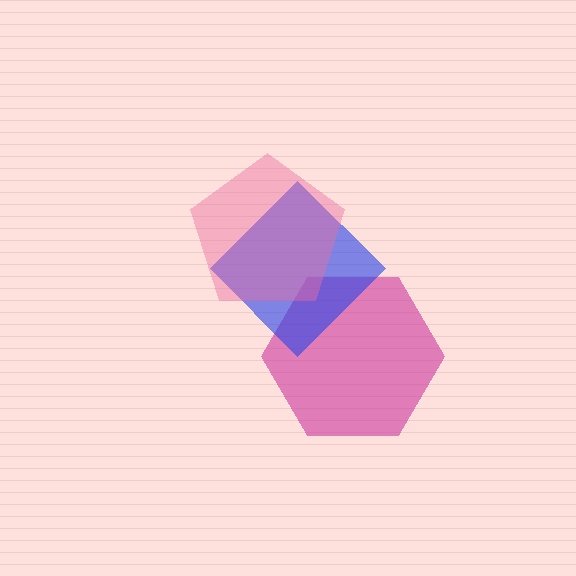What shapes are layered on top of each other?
The layered shapes are: a magenta hexagon, a blue diamond, a pink pentagon.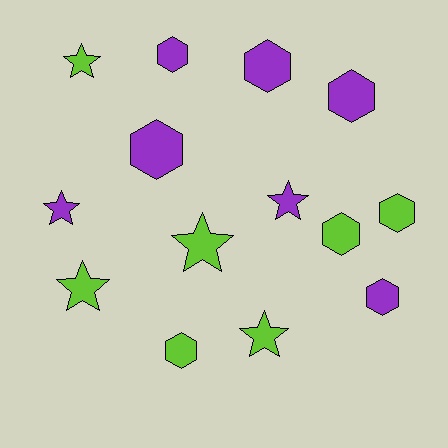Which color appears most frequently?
Lime, with 7 objects.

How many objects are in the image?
There are 14 objects.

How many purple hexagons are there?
There are 5 purple hexagons.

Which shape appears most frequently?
Hexagon, with 8 objects.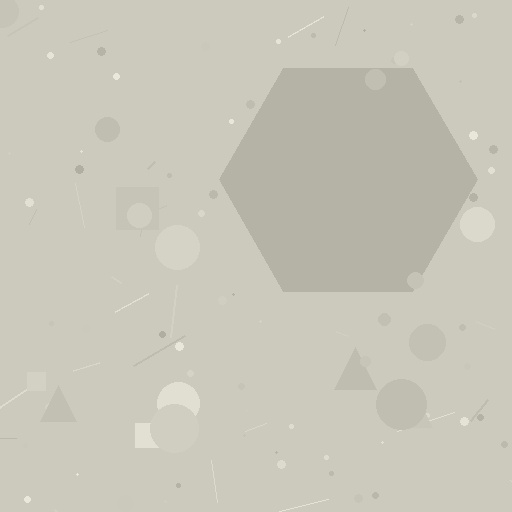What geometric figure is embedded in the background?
A hexagon is embedded in the background.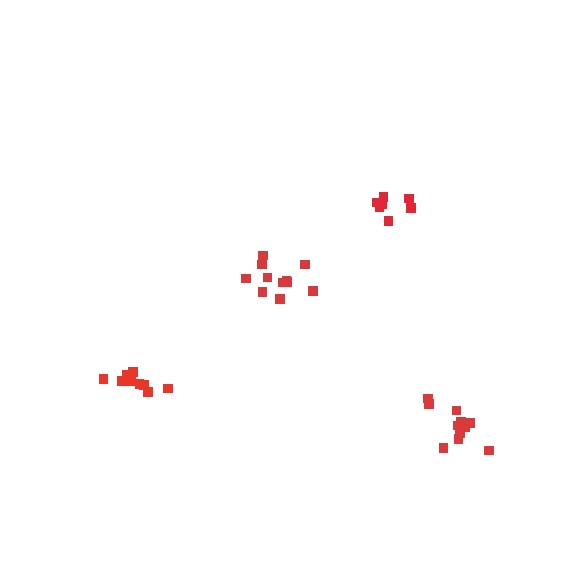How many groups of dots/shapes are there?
There are 4 groups.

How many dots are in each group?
Group 1: 7 dots, Group 2: 9 dots, Group 3: 11 dots, Group 4: 11 dots (38 total).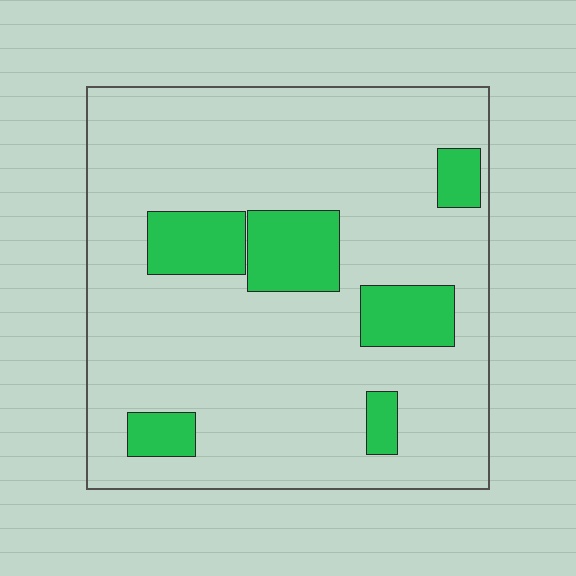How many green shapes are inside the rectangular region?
6.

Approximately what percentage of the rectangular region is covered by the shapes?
Approximately 15%.